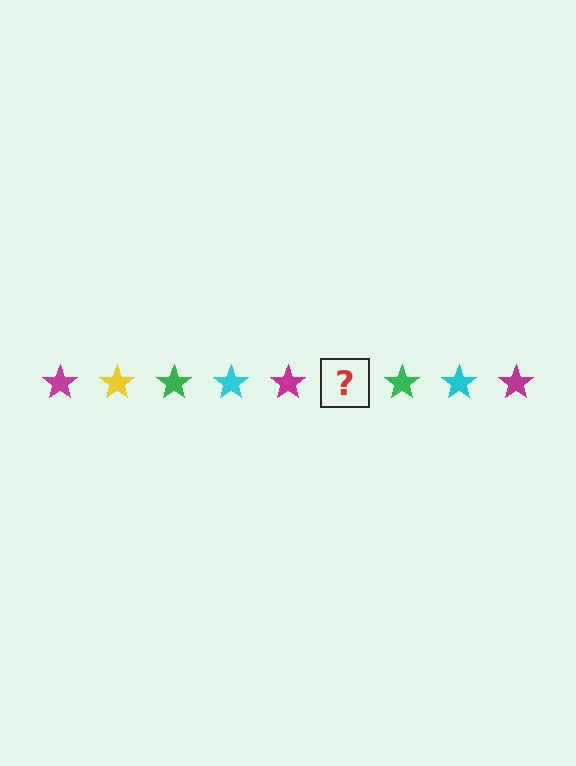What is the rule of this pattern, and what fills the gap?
The rule is that the pattern cycles through magenta, yellow, green, cyan stars. The gap should be filled with a yellow star.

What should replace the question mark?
The question mark should be replaced with a yellow star.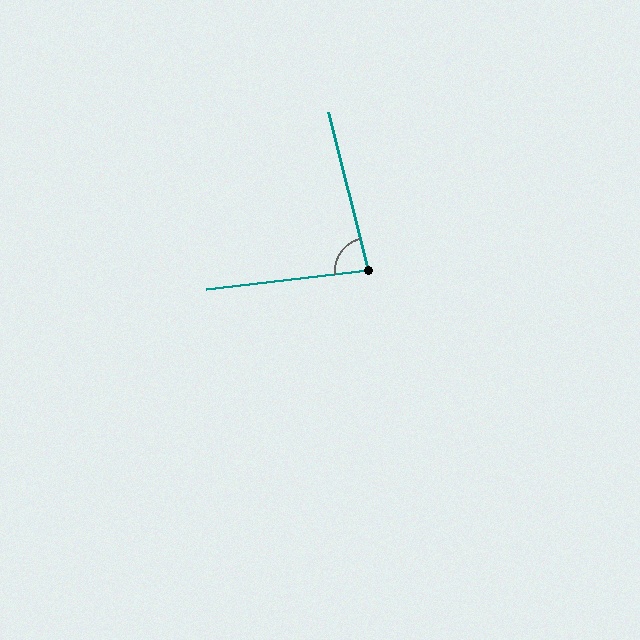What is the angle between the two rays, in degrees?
Approximately 83 degrees.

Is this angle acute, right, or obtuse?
It is acute.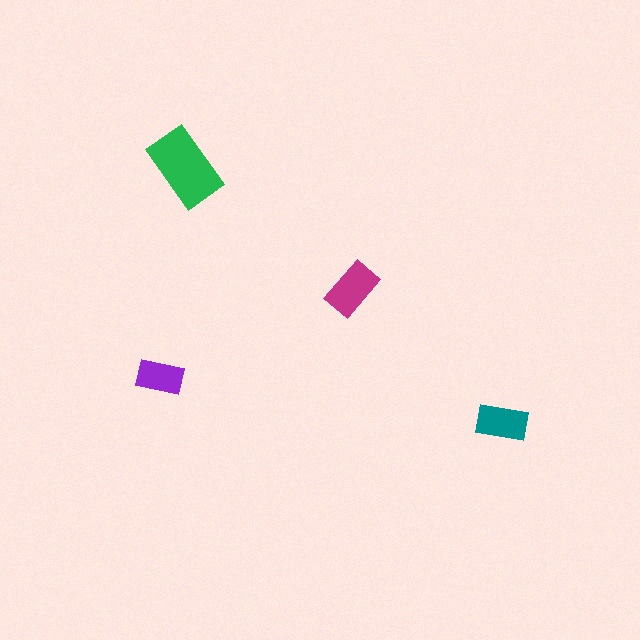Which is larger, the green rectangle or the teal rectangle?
The green one.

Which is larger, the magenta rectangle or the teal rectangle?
The magenta one.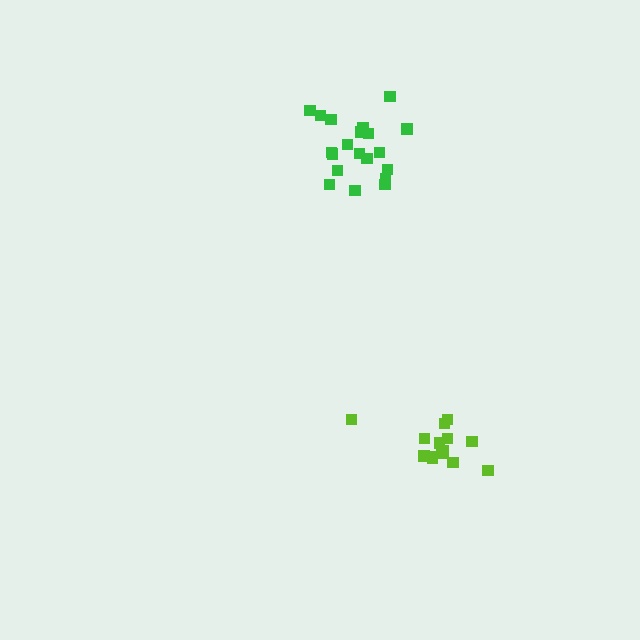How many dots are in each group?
Group 1: 20 dots, Group 2: 14 dots (34 total).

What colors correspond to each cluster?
The clusters are colored: green, lime.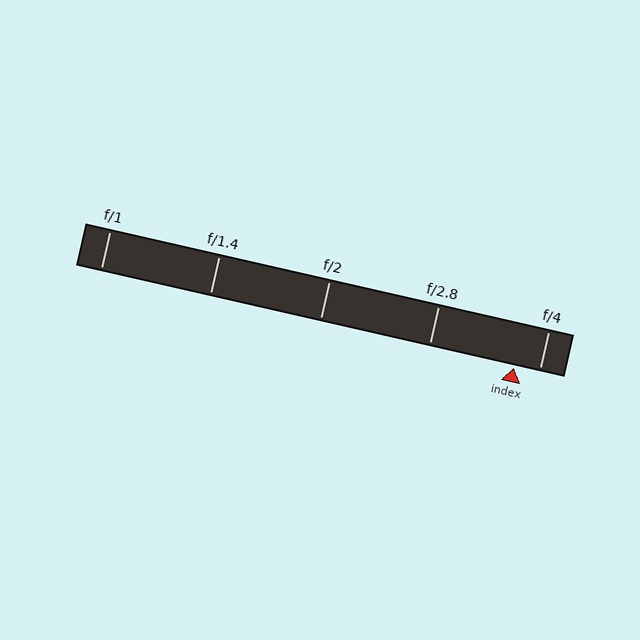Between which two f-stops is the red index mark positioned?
The index mark is between f/2.8 and f/4.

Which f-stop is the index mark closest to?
The index mark is closest to f/4.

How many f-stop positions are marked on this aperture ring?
There are 5 f-stop positions marked.